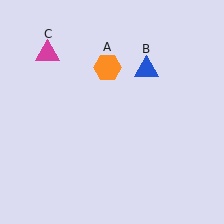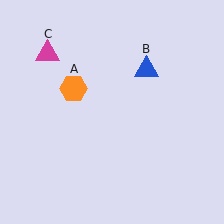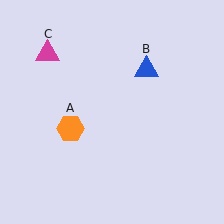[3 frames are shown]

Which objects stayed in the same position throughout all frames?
Blue triangle (object B) and magenta triangle (object C) remained stationary.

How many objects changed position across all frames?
1 object changed position: orange hexagon (object A).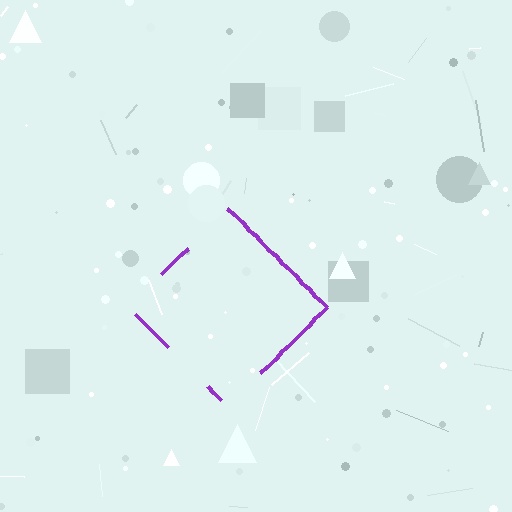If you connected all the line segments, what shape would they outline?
They would outline a diamond.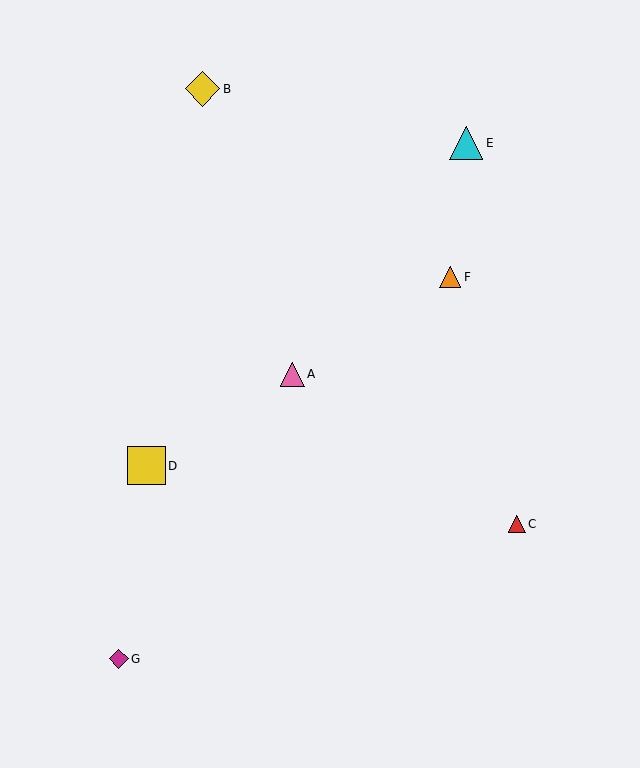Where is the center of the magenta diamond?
The center of the magenta diamond is at (119, 659).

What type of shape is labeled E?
Shape E is a cyan triangle.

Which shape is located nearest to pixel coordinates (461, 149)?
The cyan triangle (labeled E) at (466, 143) is nearest to that location.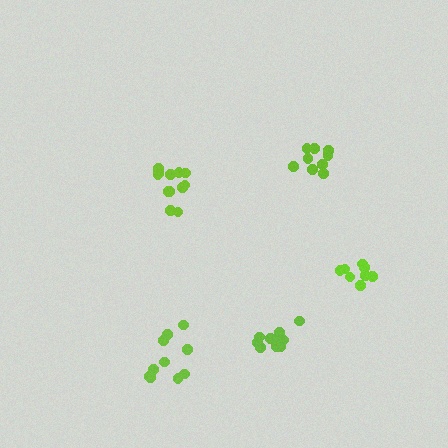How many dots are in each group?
Group 1: 10 dots, Group 2: 10 dots, Group 3: 13 dots, Group 4: 9 dots, Group 5: 8 dots (50 total).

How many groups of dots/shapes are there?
There are 5 groups.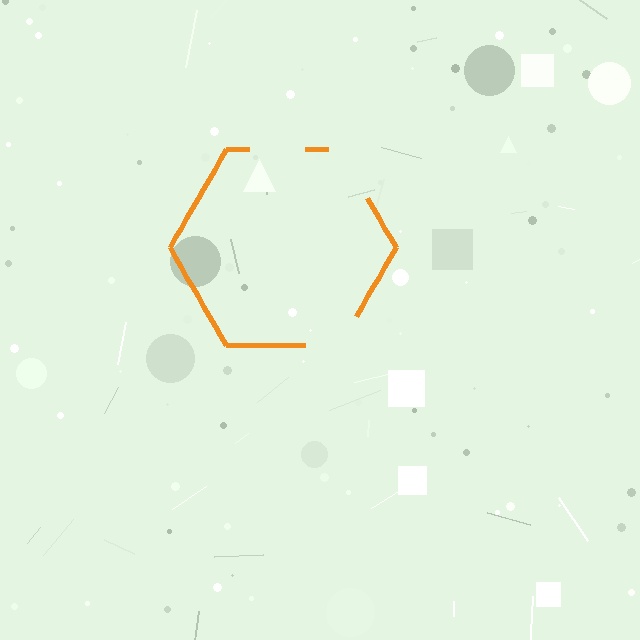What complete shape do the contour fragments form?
The contour fragments form a hexagon.